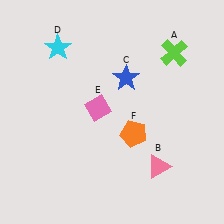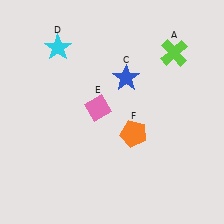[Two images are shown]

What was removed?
The pink triangle (B) was removed in Image 2.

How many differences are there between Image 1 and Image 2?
There is 1 difference between the two images.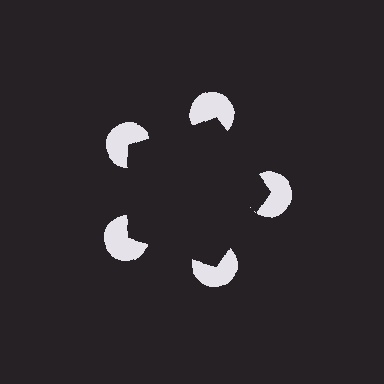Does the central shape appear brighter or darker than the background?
It typically appears slightly darker than the background, even though no actual brightness change is drawn.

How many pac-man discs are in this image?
There are 5 — one at each vertex of the illusory pentagon.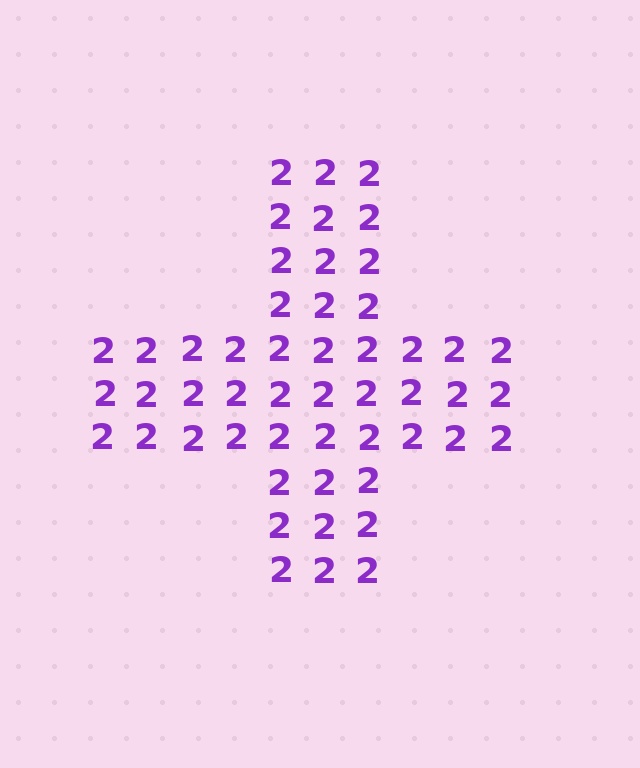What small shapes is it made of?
It is made of small digit 2's.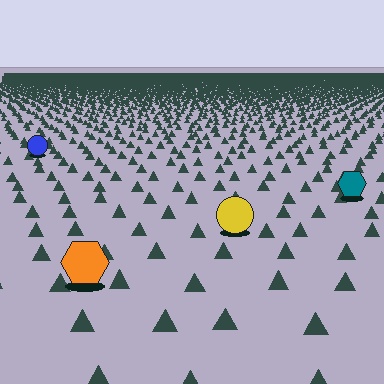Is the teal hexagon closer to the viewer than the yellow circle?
No. The yellow circle is closer — you can tell from the texture gradient: the ground texture is coarser near it.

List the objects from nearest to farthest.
From nearest to farthest: the orange hexagon, the yellow circle, the teal hexagon, the blue circle.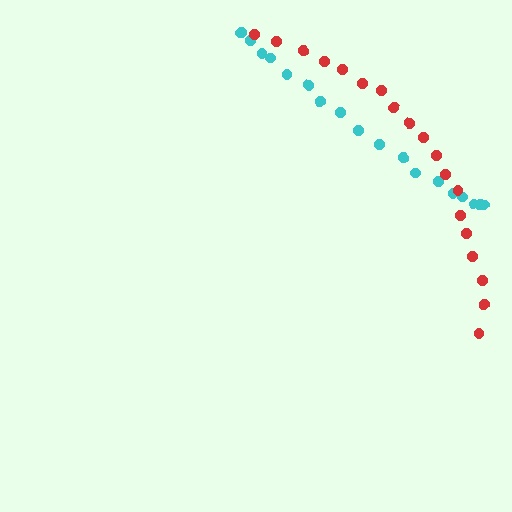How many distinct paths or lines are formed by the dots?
There are 2 distinct paths.